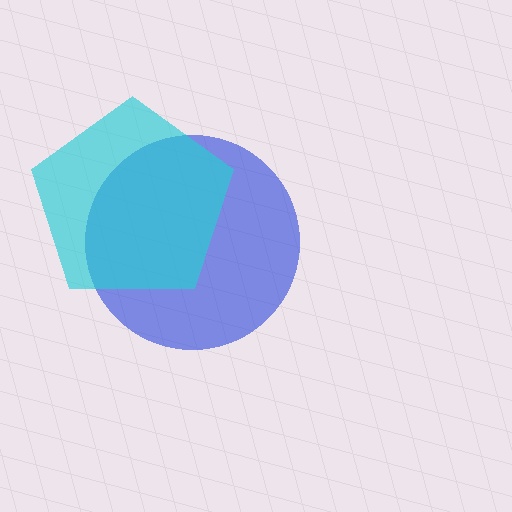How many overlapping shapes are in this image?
There are 2 overlapping shapes in the image.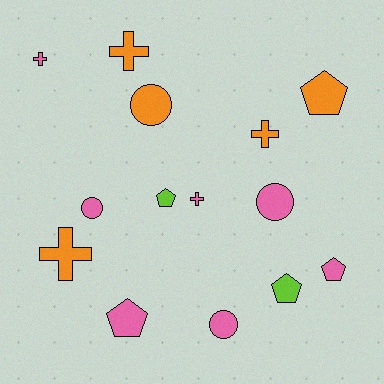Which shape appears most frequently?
Cross, with 5 objects.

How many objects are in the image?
There are 14 objects.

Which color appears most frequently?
Pink, with 7 objects.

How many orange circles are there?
There is 1 orange circle.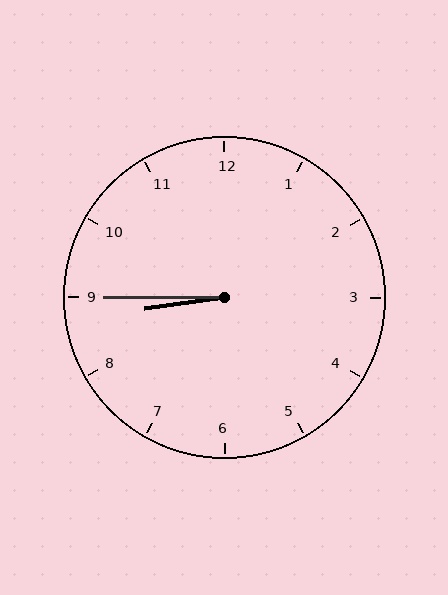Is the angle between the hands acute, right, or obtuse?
It is acute.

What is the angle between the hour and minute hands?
Approximately 8 degrees.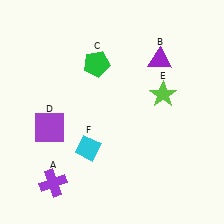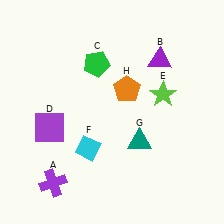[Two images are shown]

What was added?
A teal triangle (G), an orange pentagon (H) were added in Image 2.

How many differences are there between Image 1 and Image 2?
There are 2 differences between the two images.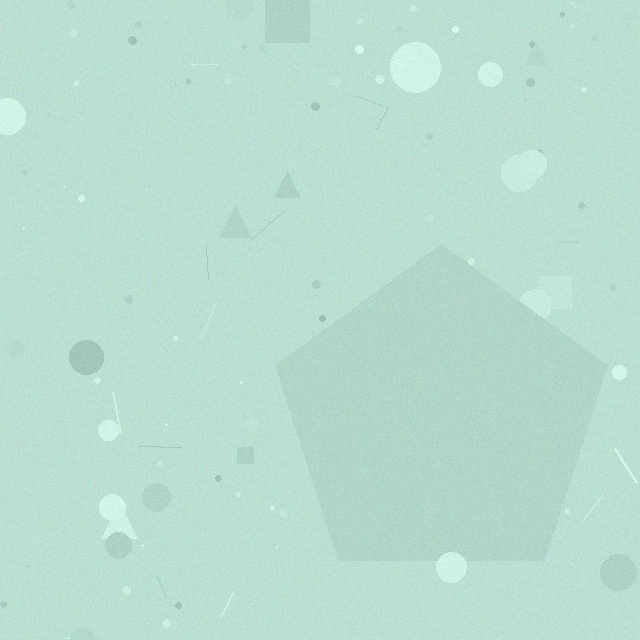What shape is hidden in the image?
A pentagon is hidden in the image.